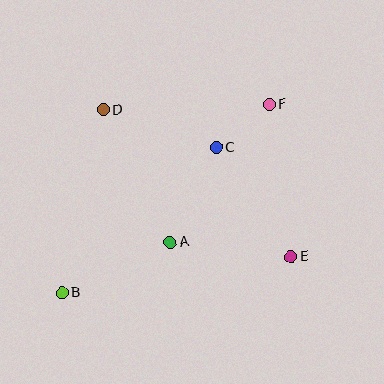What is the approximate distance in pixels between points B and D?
The distance between B and D is approximately 187 pixels.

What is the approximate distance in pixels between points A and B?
The distance between A and B is approximately 119 pixels.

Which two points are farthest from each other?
Points B and F are farthest from each other.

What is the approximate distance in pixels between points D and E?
The distance between D and E is approximately 238 pixels.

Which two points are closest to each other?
Points C and F are closest to each other.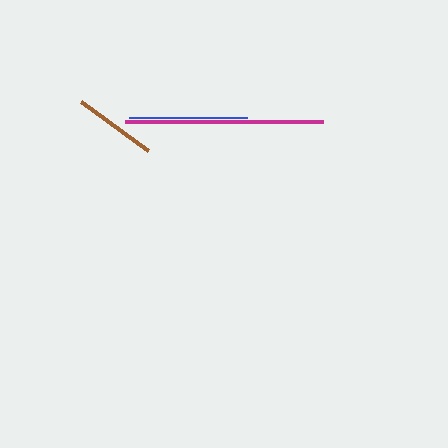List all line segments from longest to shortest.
From longest to shortest: magenta, blue, brown.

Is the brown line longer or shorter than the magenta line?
The magenta line is longer than the brown line.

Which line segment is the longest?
The magenta line is the longest at approximately 199 pixels.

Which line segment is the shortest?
The brown line is the shortest at approximately 83 pixels.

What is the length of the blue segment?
The blue segment is approximately 118 pixels long.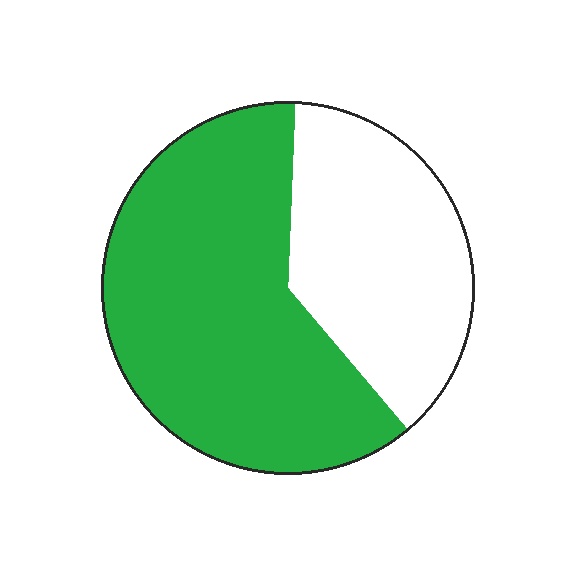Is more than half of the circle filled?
Yes.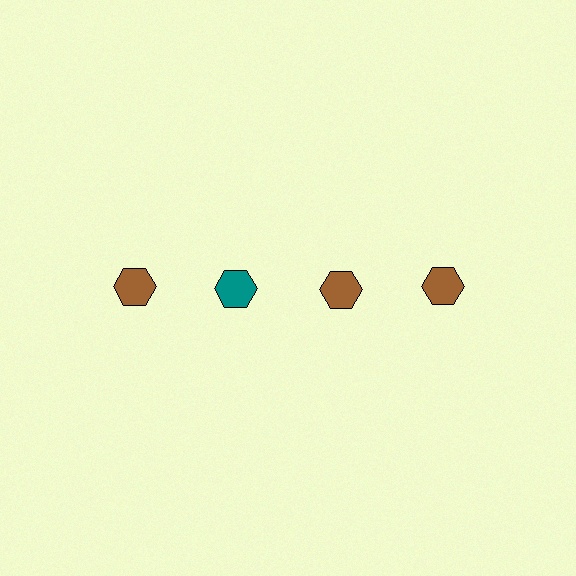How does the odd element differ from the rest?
It has a different color: teal instead of brown.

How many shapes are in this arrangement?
There are 4 shapes arranged in a grid pattern.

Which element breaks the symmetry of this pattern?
The teal hexagon in the top row, second from left column breaks the symmetry. All other shapes are brown hexagons.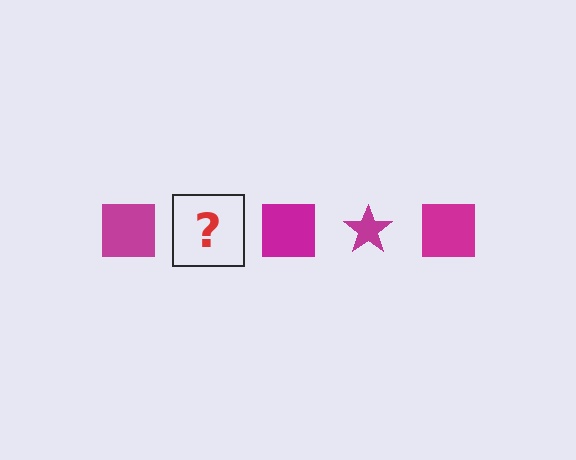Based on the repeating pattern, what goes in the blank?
The blank should be a magenta star.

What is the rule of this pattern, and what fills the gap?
The rule is that the pattern cycles through square, star shapes in magenta. The gap should be filled with a magenta star.